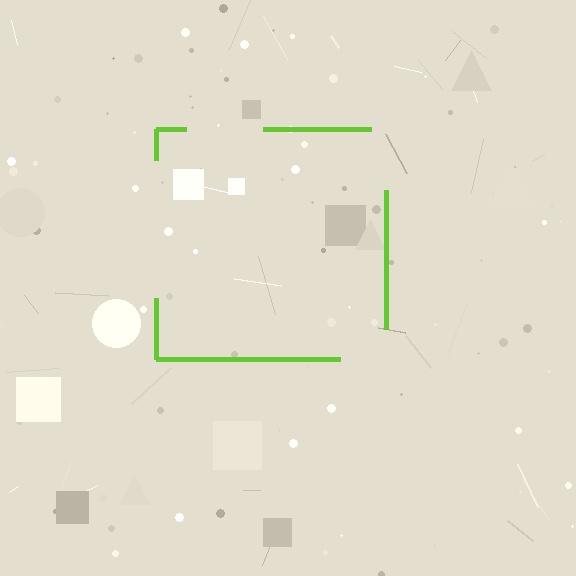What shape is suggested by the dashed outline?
The dashed outline suggests a square.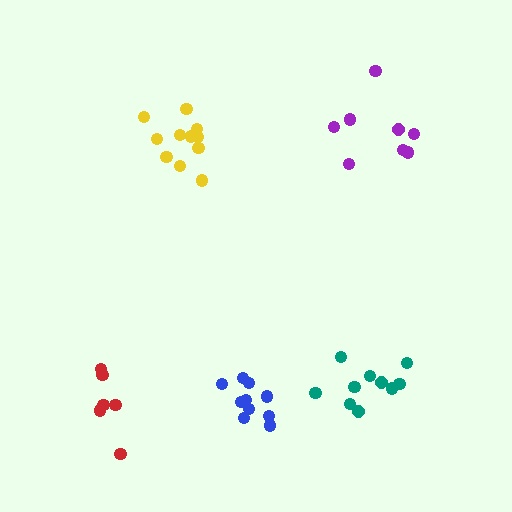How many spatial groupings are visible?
There are 5 spatial groupings.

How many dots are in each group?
Group 1: 6 dots, Group 2: 10 dots, Group 3: 8 dots, Group 4: 10 dots, Group 5: 11 dots (45 total).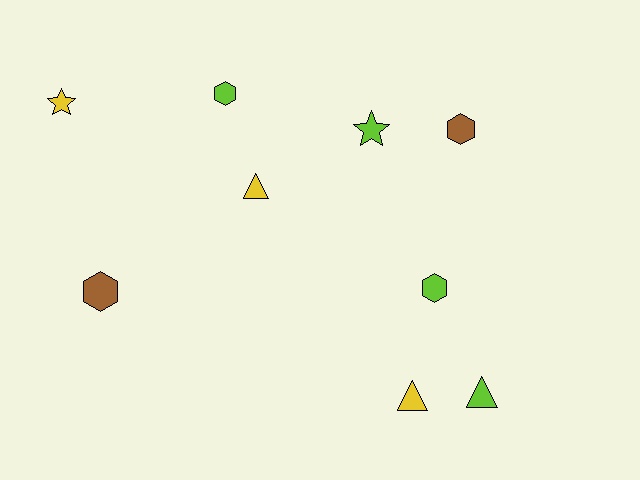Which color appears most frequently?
Lime, with 4 objects.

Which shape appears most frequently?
Hexagon, with 4 objects.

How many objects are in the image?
There are 9 objects.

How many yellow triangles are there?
There are 2 yellow triangles.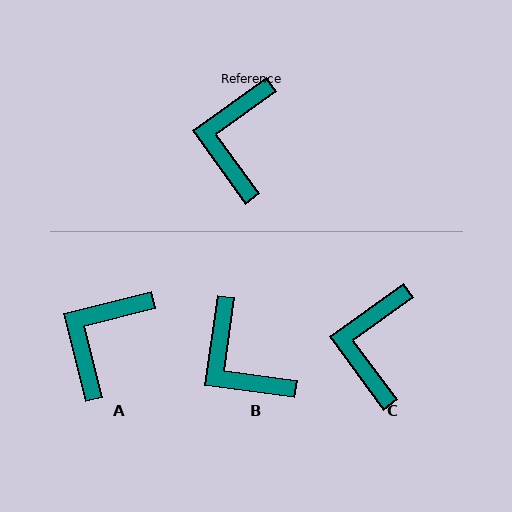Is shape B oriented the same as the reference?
No, it is off by about 46 degrees.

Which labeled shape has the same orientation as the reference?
C.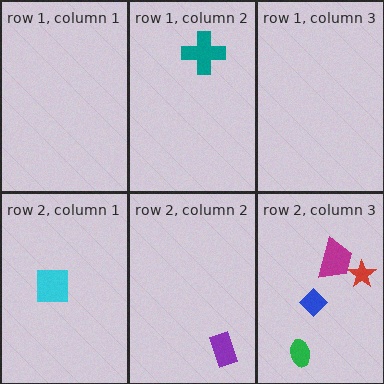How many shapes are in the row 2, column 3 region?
4.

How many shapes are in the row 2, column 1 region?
1.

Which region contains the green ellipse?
The row 2, column 3 region.